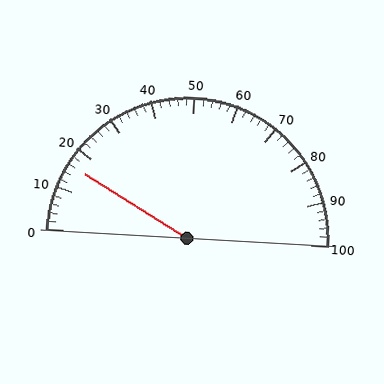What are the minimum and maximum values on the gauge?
The gauge ranges from 0 to 100.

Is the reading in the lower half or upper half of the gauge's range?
The reading is in the lower half of the range (0 to 100).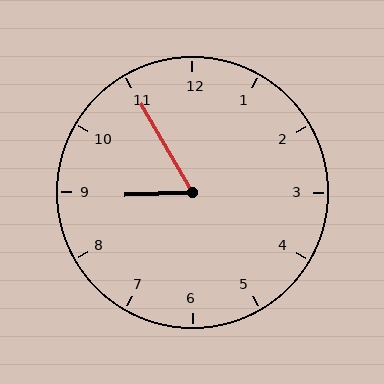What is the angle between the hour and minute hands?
Approximately 62 degrees.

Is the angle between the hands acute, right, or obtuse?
It is acute.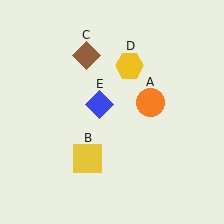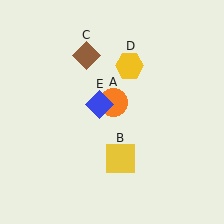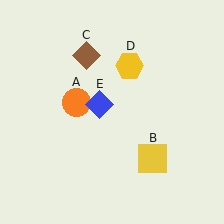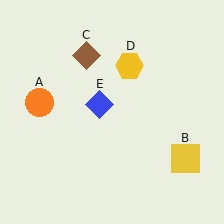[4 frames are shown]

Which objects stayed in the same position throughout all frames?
Brown diamond (object C) and yellow hexagon (object D) and blue diamond (object E) remained stationary.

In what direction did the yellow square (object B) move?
The yellow square (object B) moved right.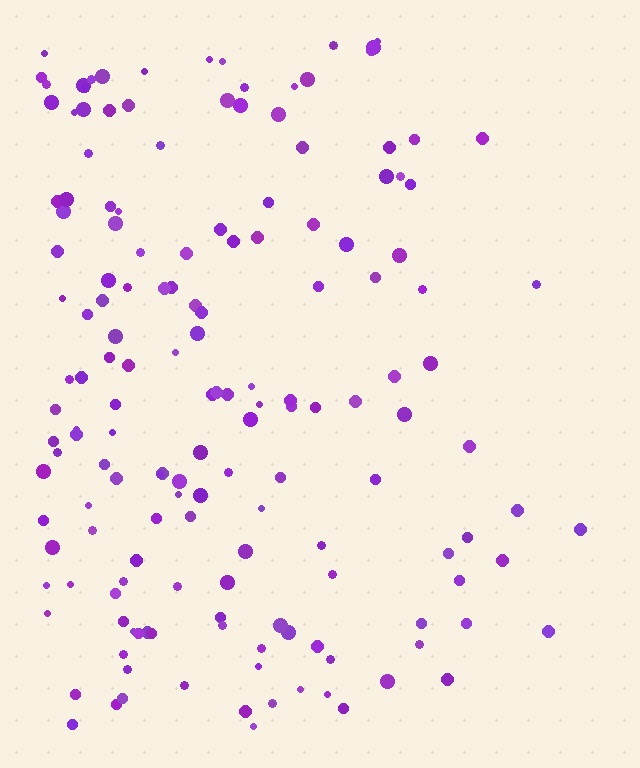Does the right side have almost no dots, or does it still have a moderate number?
Still a moderate number, just noticeably fewer than the left.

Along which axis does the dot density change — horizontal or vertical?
Horizontal.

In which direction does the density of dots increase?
From right to left, with the left side densest.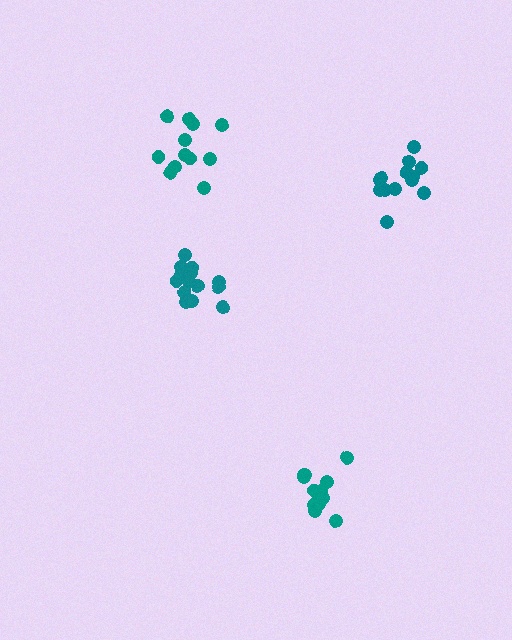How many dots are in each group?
Group 1: 12 dots, Group 2: 13 dots, Group 3: 14 dots, Group 4: 14 dots (53 total).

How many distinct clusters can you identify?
There are 4 distinct clusters.